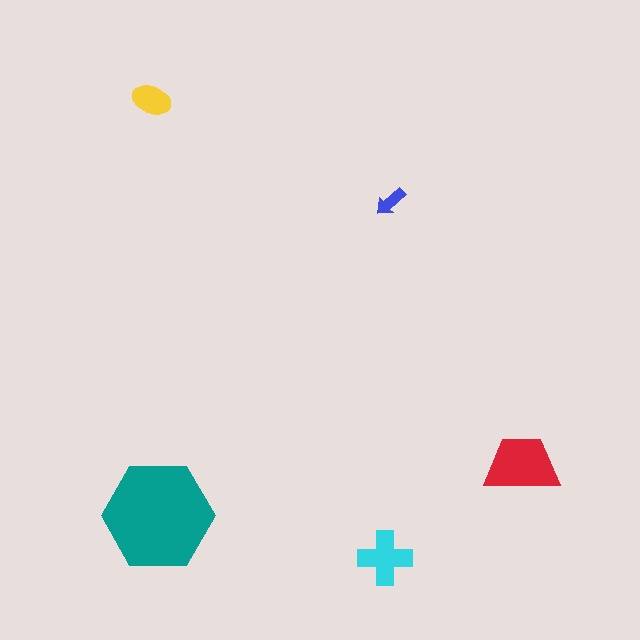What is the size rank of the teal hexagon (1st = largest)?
1st.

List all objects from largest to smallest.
The teal hexagon, the red trapezoid, the cyan cross, the yellow ellipse, the blue arrow.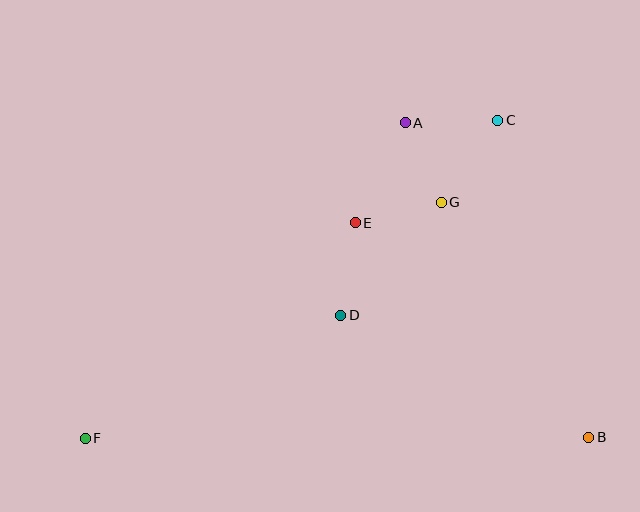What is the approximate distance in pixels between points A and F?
The distance between A and F is approximately 449 pixels.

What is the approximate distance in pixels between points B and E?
The distance between B and E is approximately 317 pixels.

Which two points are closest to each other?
Points A and G are closest to each other.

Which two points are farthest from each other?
Points C and F are farthest from each other.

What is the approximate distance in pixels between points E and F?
The distance between E and F is approximately 345 pixels.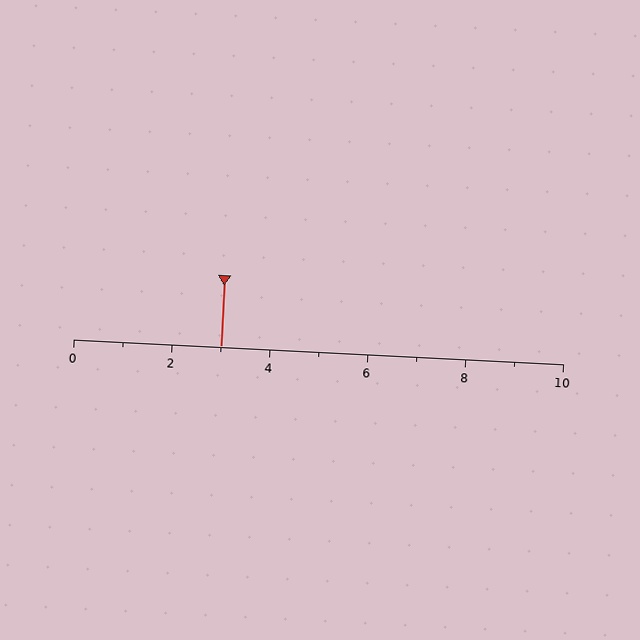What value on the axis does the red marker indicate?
The marker indicates approximately 3.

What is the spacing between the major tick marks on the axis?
The major ticks are spaced 2 apart.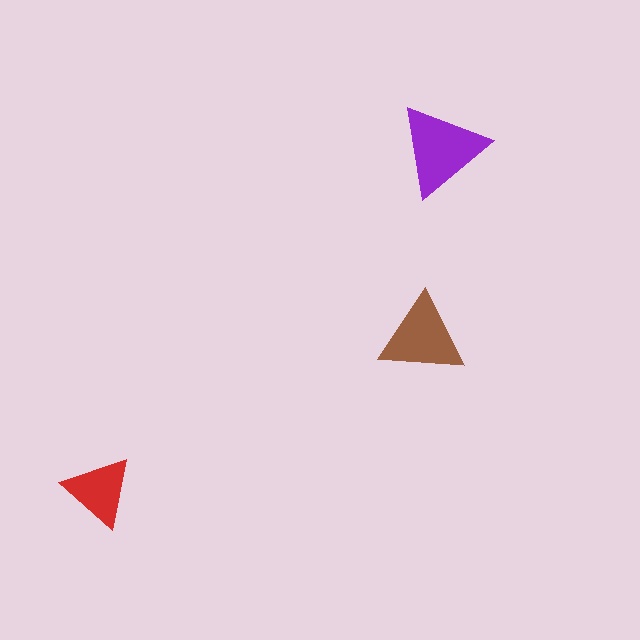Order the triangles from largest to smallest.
the purple one, the brown one, the red one.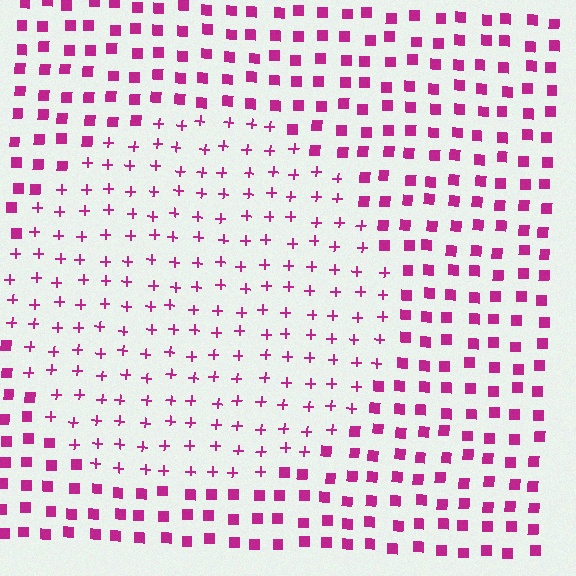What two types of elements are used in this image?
The image uses plus signs inside the circle region and squares outside it.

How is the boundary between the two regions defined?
The boundary is defined by a change in element shape: plus signs inside vs. squares outside. All elements share the same color and spacing.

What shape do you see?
I see a circle.